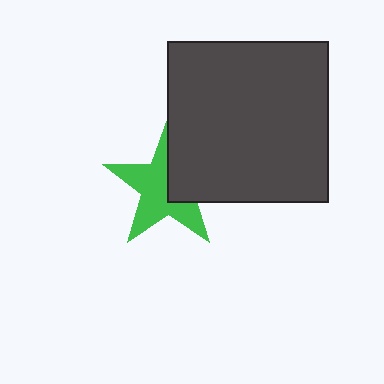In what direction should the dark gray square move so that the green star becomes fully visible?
The dark gray square should move right. That is the shortest direction to clear the overlap and leave the green star fully visible.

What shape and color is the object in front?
The object in front is a dark gray square.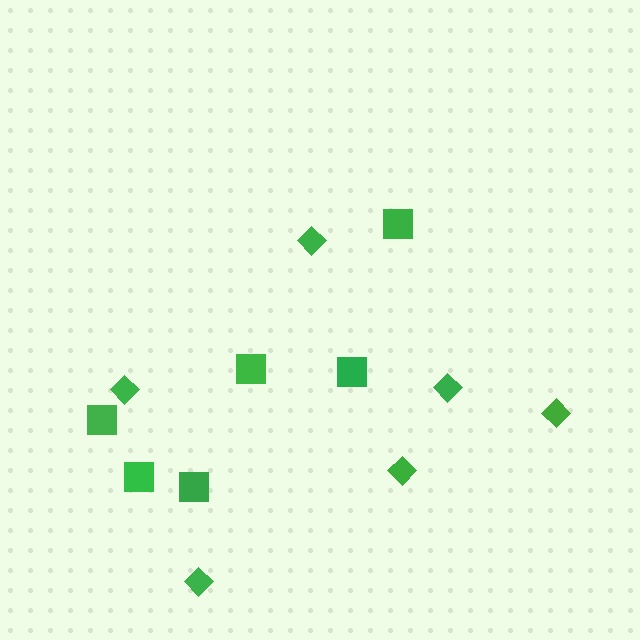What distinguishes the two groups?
There are 2 groups: one group of squares (6) and one group of diamonds (6).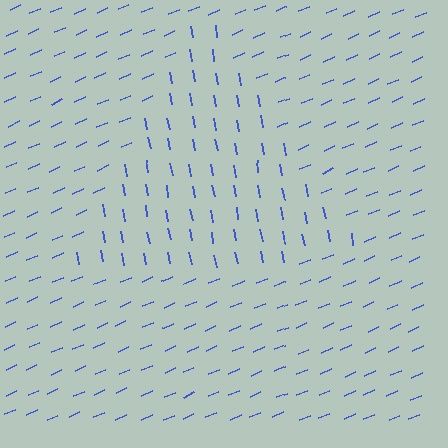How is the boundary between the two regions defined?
The boundary is defined purely by a change in line orientation (approximately 77 degrees difference). All lines are the same color and thickness.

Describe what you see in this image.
The image is filled with small blue line segments. A triangle region in the image has lines oriented differently from the surrounding lines, creating a visible texture boundary.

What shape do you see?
I see a triangle.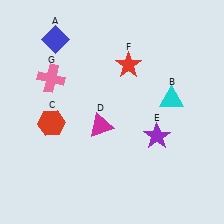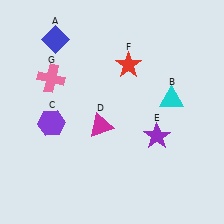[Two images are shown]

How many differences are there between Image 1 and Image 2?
There is 1 difference between the two images.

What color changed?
The hexagon (C) changed from red in Image 1 to purple in Image 2.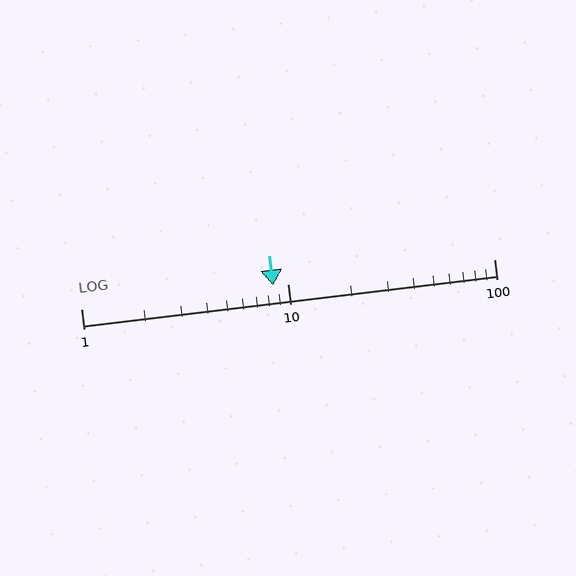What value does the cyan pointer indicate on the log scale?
The pointer indicates approximately 8.5.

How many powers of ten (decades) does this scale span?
The scale spans 2 decades, from 1 to 100.